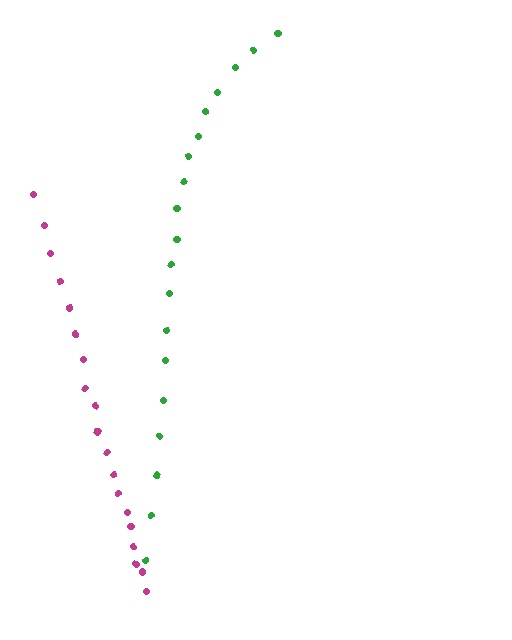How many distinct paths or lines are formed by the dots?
There are 2 distinct paths.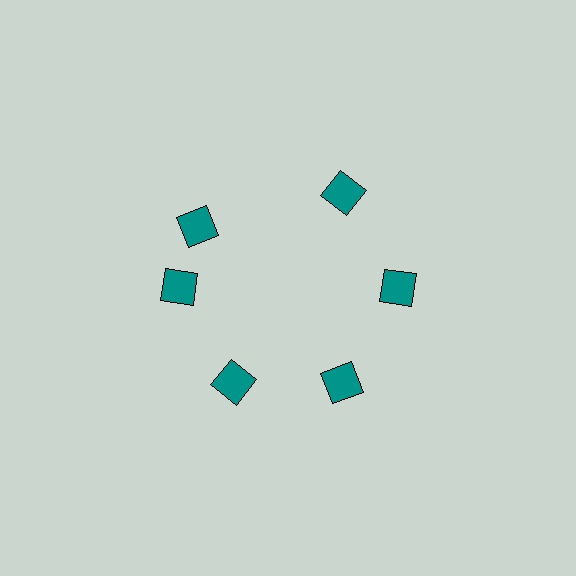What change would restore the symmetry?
The symmetry would be restored by rotating it back into even spacing with its neighbors so that all 6 diamonds sit at equal angles and equal distance from the center.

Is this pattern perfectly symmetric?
No. The 6 teal diamonds are arranged in a ring, but one element near the 11 o'clock position is rotated out of alignment along the ring, breaking the 6-fold rotational symmetry.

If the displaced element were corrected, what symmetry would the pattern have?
It would have 6-fold rotational symmetry — the pattern would map onto itself every 60 degrees.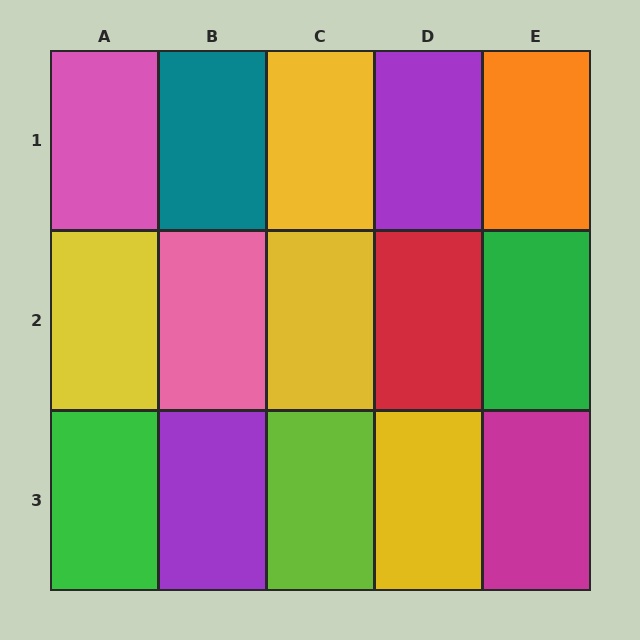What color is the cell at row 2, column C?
Yellow.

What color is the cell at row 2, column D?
Red.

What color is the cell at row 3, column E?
Magenta.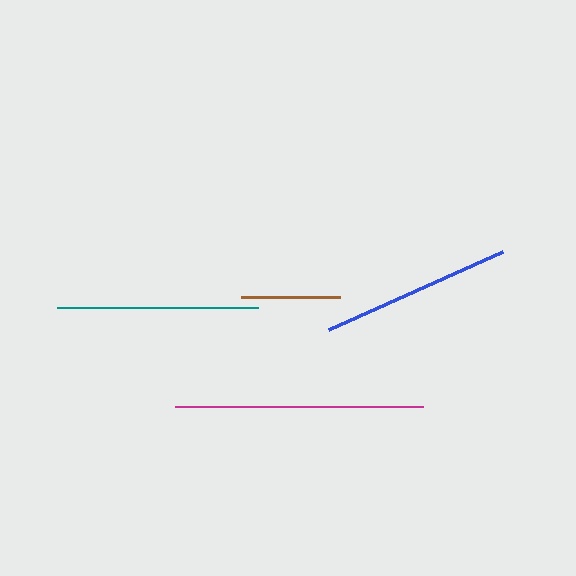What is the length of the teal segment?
The teal segment is approximately 200 pixels long.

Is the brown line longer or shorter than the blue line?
The blue line is longer than the brown line.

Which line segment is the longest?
The magenta line is the longest at approximately 248 pixels.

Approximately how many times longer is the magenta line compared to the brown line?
The magenta line is approximately 2.5 times the length of the brown line.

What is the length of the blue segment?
The blue segment is approximately 190 pixels long.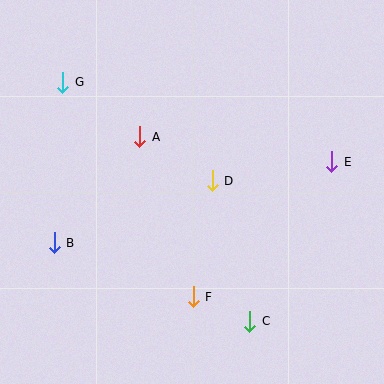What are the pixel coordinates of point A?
Point A is at (140, 137).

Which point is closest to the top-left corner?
Point G is closest to the top-left corner.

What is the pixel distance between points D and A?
The distance between D and A is 85 pixels.